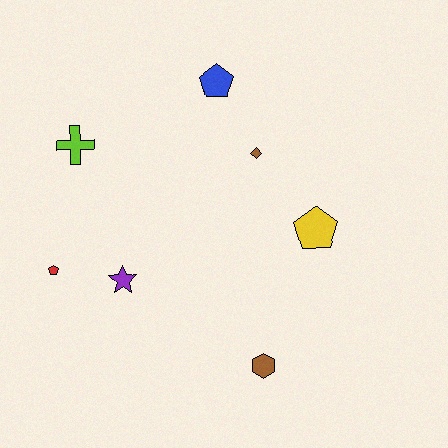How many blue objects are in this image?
There is 1 blue object.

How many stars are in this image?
There is 1 star.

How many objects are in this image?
There are 7 objects.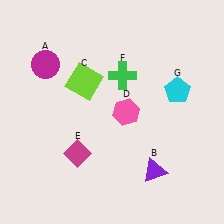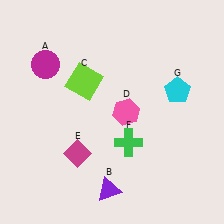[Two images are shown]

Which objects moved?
The objects that moved are: the purple triangle (B), the green cross (F).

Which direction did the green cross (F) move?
The green cross (F) moved down.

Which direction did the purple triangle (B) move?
The purple triangle (B) moved left.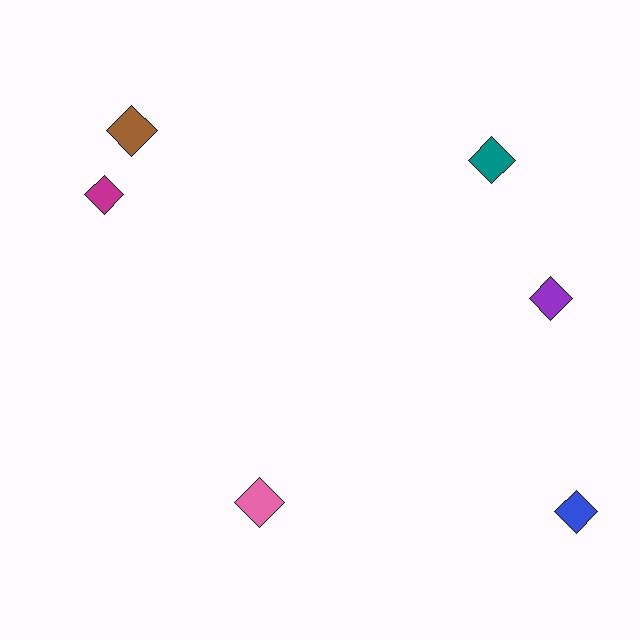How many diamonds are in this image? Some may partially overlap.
There are 6 diamonds.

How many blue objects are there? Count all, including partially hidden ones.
There is 1 blue object.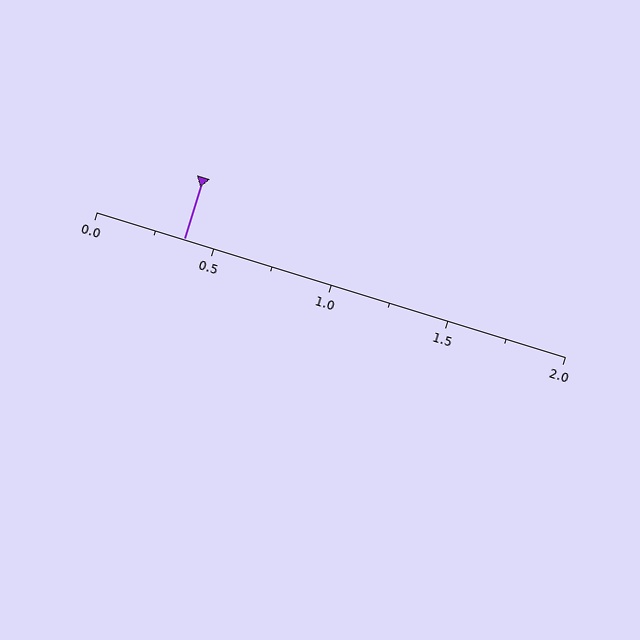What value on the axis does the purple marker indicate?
The marker indicates approximately 0.38.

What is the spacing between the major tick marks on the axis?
The major ticks are spaced 0.5 apart.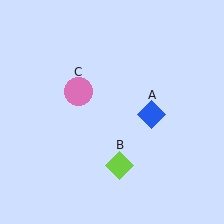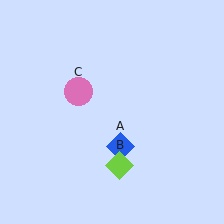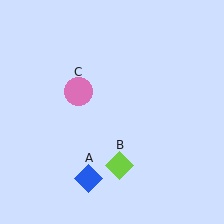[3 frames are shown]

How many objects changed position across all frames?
1 object changed position: blue diamond (object A).